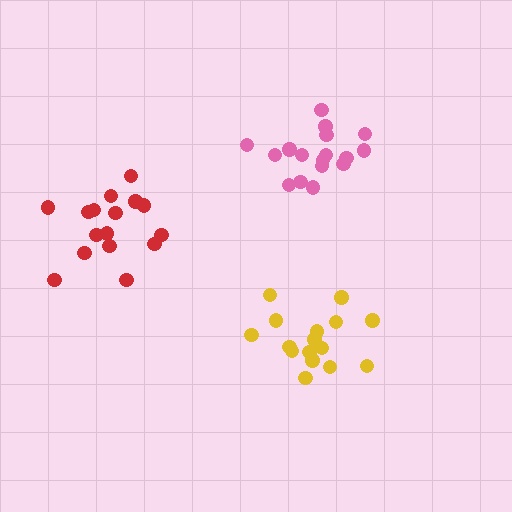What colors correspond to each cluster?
The clusters are colored: red, pink, yellow.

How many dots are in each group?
Group 1: 16 dots, Group 2: 17 dots, Group 3: 16 dots (49 total).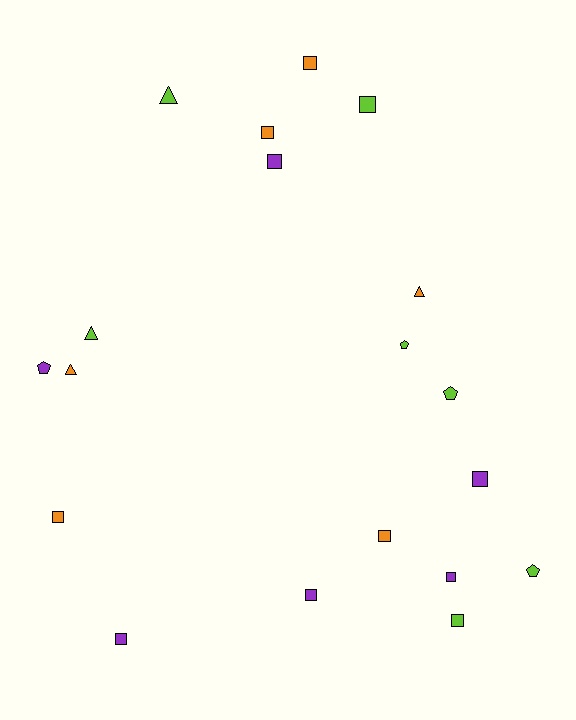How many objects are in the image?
There are 19 objects.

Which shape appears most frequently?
Square, with 11 objects.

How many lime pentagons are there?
There are 3 lime pentagons.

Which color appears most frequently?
Lime, with 7 objects.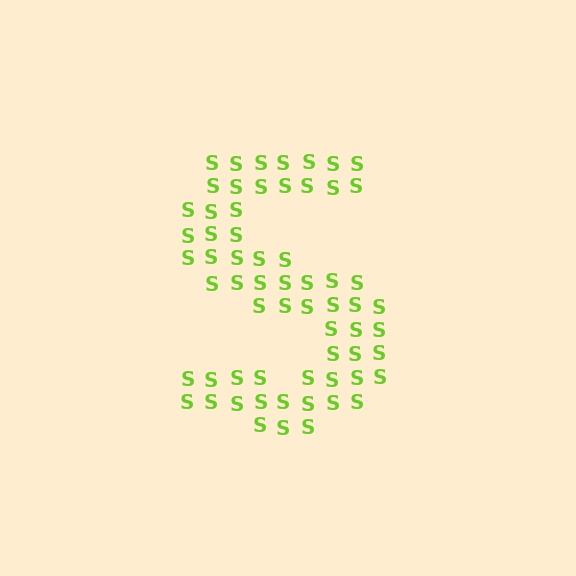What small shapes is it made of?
It is made of small letter S's.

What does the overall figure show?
The overall figure shows the letter S.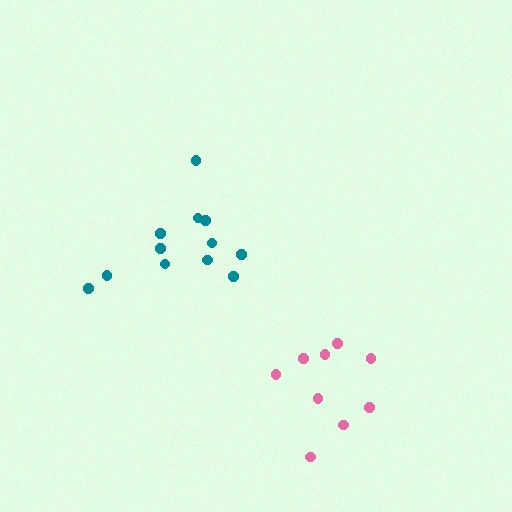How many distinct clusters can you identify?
There are 2 distinct clusters.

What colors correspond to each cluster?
The clusters are colored: teal, pink.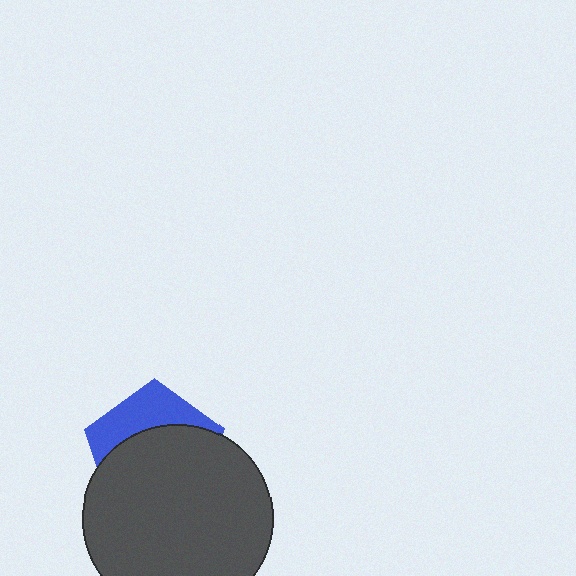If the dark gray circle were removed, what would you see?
You would see the complete blue pentagon.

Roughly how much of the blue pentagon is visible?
A small part of it is visible (roughly 34%).